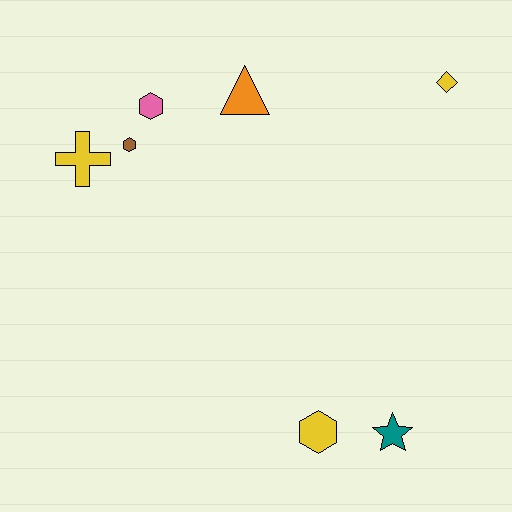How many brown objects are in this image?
There is 1 brown object.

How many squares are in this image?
There are no squares.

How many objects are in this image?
There are 7 objects.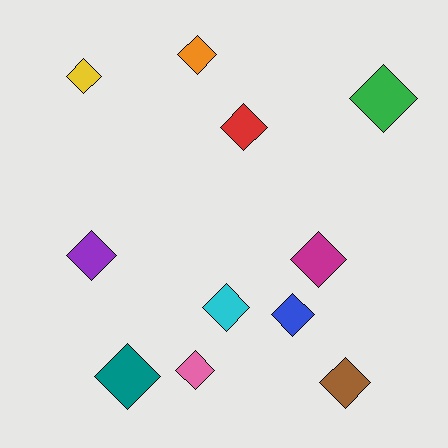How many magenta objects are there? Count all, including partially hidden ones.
There is 1 magenta object.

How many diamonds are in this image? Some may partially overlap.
There are 11 diamonds.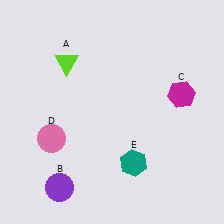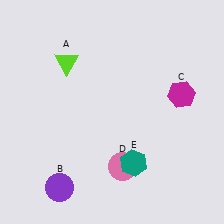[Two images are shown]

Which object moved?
The pink circle (D) moved right.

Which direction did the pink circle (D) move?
The pink circle (D) moved right.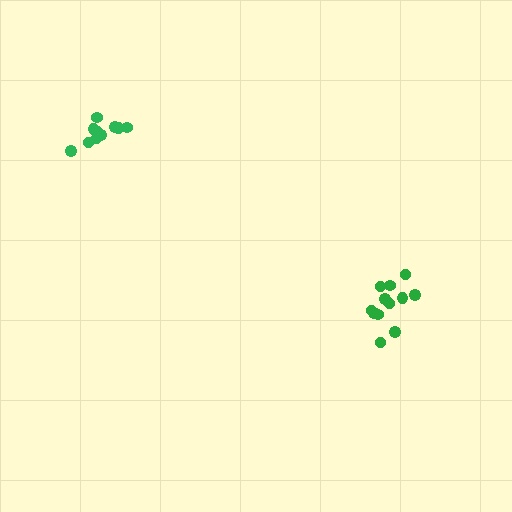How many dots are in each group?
Group 1: 12 dots, Group 2: 10 dots (22 total).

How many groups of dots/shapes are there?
There are 2 groups.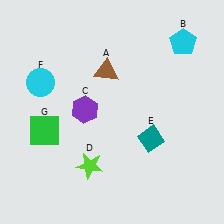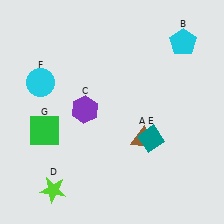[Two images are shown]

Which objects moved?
The objects that moved are: the brown triangle (A), the lime star (D).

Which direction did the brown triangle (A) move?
The brown triangle (A) moved down.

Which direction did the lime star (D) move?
The lime star (D) moved left.